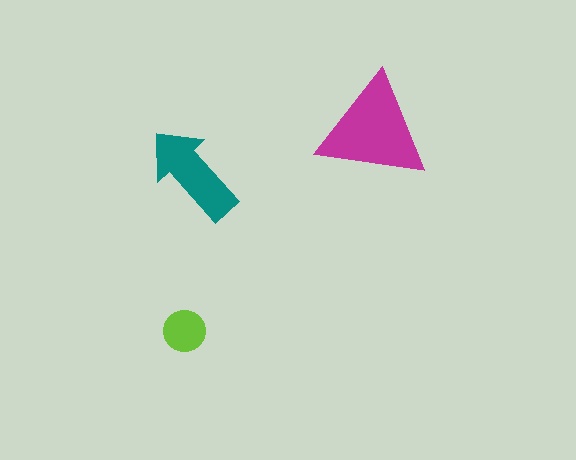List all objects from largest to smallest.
The magenta triangle, the teal arrow, the lime circle.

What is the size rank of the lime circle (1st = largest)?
3rd.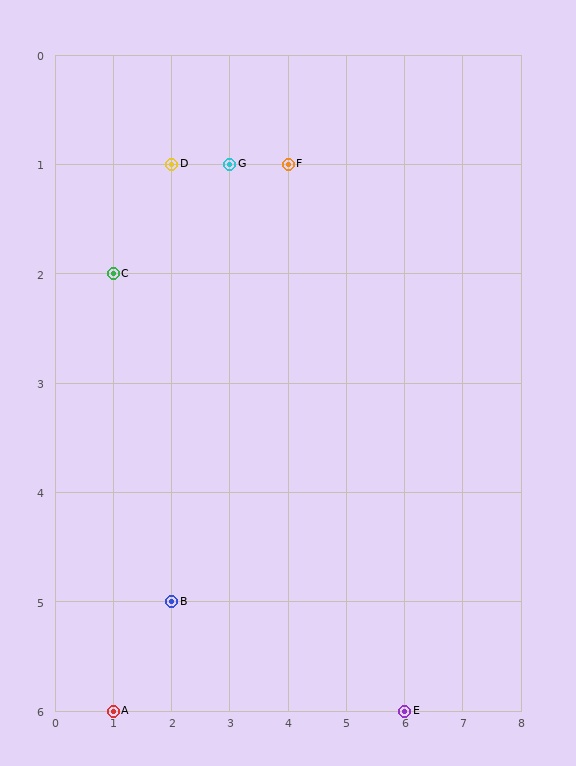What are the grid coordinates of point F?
Point F is at grid coordinates (4, 1).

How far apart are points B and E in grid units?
Points B and E are 4 columns and 1 row apart (about 4.1 grid units diagonally).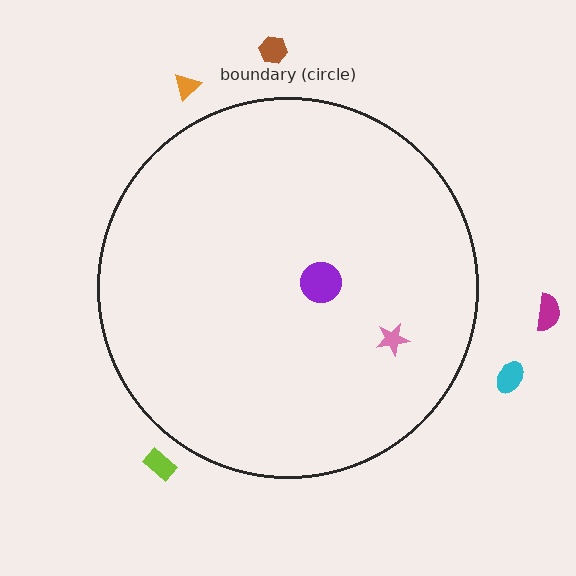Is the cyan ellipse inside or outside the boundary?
Outside.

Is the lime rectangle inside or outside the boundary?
Outside.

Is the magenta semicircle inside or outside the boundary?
Outside.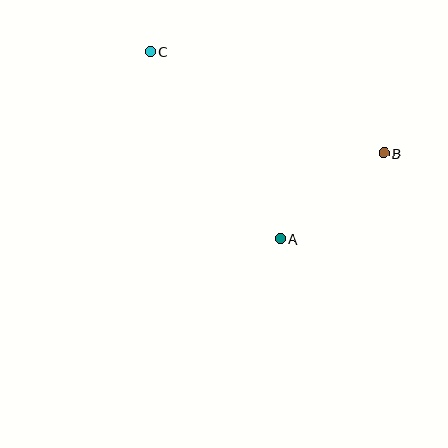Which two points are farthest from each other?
Points B and C are farthest from each other.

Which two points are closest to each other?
Points A and B are closest to each other.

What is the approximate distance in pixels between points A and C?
The distance between A and C is approximately 228 pixels.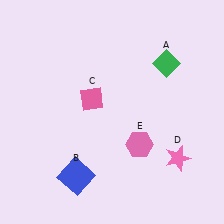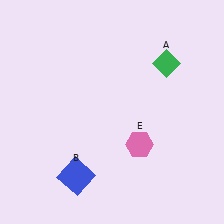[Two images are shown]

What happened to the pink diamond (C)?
The pink diamond (C) was removed in Image 2. It was in the top-left area of Image 1.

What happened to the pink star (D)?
The pink star (D) was removed in Image 2. It was in the bottom-right area of Image 1.